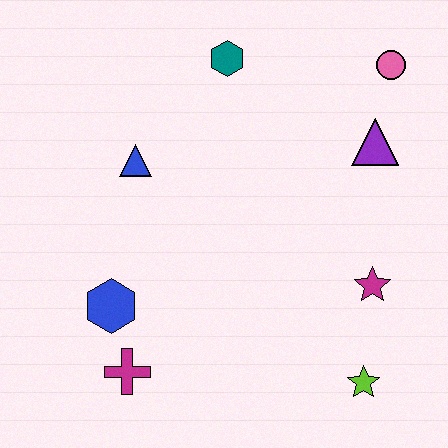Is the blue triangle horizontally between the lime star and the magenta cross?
Yes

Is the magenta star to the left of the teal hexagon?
No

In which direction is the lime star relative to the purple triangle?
The lime star is below the purple triangle.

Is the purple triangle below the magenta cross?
No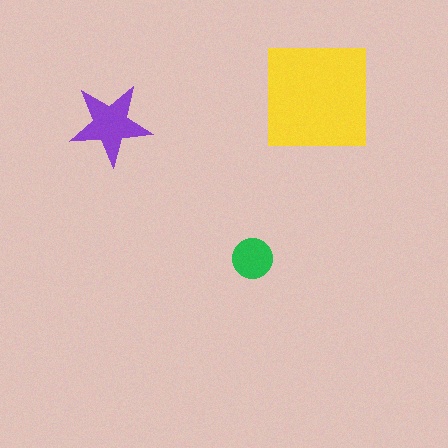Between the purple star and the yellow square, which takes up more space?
The yellow square.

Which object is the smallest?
The green circle.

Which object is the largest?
The yellow square.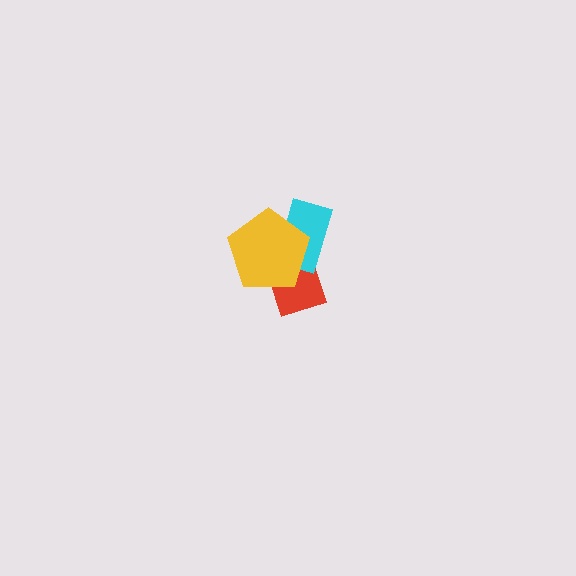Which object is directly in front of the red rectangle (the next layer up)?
The cyan rectangle is directly in front of the red rectangle.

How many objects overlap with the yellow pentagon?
2 objects overlap with the yellow pentagon.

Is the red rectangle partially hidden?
Yes, it is partially covered by another shape.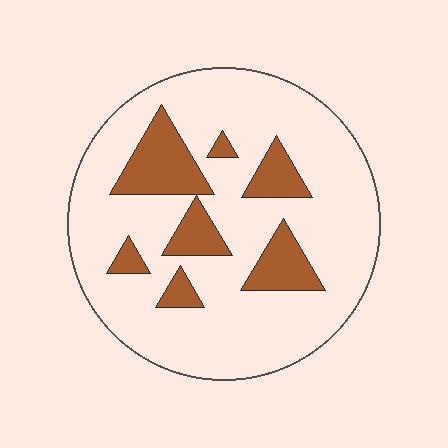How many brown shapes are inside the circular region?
7.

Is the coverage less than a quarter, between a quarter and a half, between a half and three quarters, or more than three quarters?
Less than a quarter.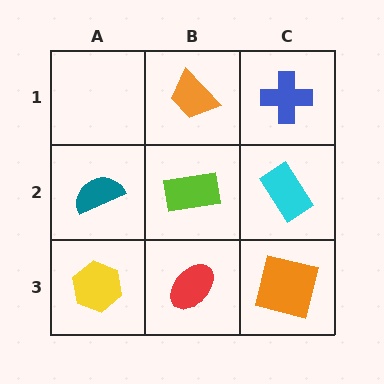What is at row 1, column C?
A blue cross.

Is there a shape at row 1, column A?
No, that cell is empty.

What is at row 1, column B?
An orange trapezoid.